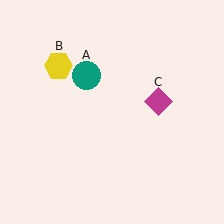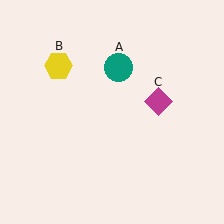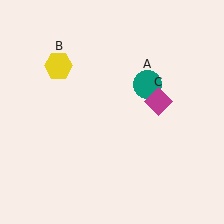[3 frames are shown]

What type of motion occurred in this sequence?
The teal circle (object A) rotated clockwise around the center of the scene.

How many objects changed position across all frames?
1 object changed position: teal circle (object A).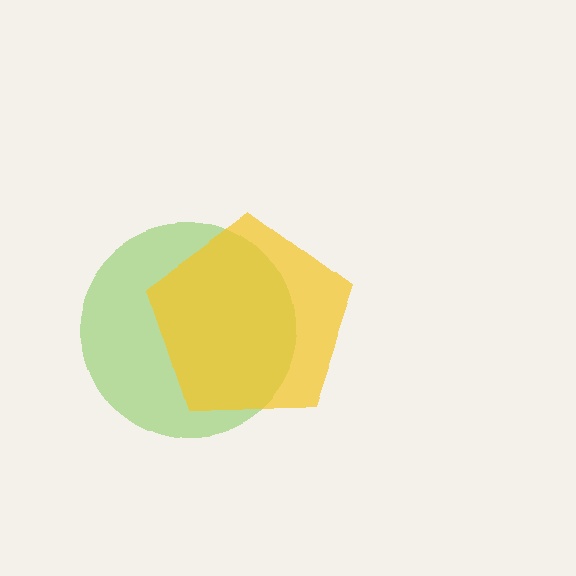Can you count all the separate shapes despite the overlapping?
Yes, there are 2 separate shapes.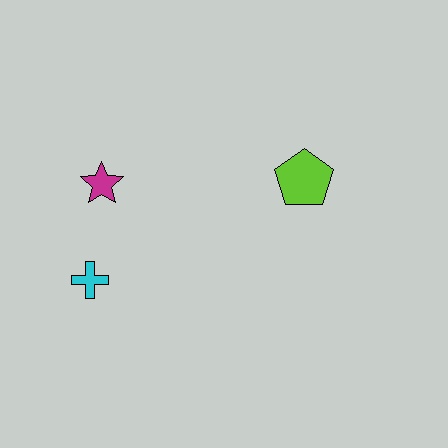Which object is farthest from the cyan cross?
The lime pentagon is farthest from the cyan cross.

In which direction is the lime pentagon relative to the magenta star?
The lime pentagon is to the right of the magenta star.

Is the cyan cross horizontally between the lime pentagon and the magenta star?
No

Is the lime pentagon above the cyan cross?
Yes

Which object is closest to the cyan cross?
The magenta star is closest to the cyan cross.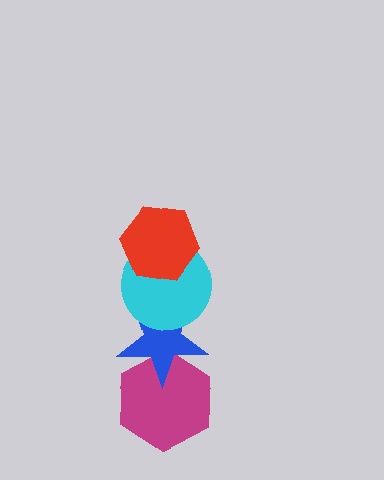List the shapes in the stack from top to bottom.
From top to bottom: the red hexagon, the cyan circle, the blue star, the magenta hexagon.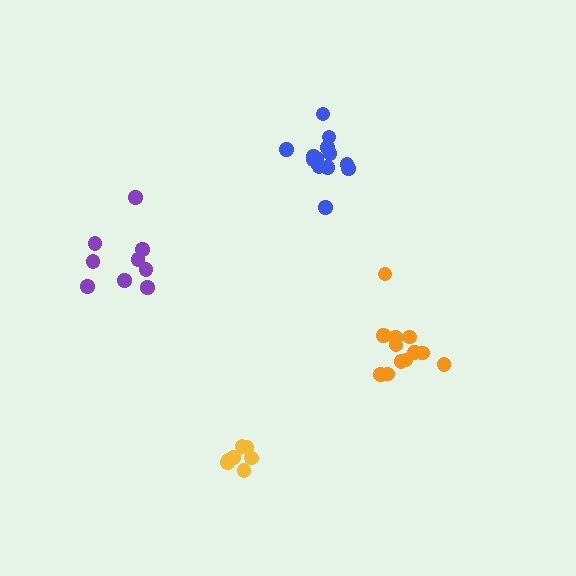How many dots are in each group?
Group 1: 9 dots, Group 2: 14 dots, Group 3: 8 dots, Group 4: 12 dots (43 total).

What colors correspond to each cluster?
The clusters are colored: purple, blue, yellow, orange.